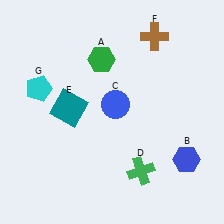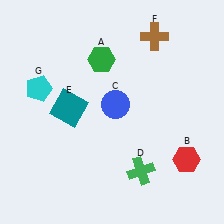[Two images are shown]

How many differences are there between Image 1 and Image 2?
There is 1 difference between the two images.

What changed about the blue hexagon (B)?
In Image 1, B is blue. In Image 2, it changed to red.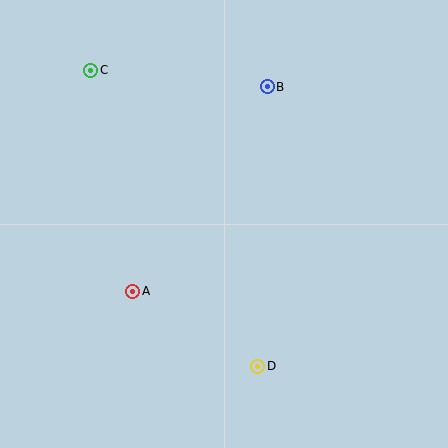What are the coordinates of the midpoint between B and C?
The midpoint between B and C is at (179, 78).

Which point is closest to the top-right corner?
Point B is closest to the top-right corner.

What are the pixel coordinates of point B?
Point B is at (267, 87).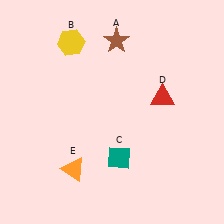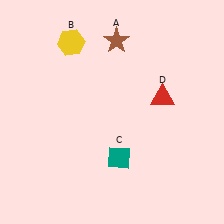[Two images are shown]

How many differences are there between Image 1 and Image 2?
There is 1 difference between the two images.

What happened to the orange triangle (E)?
The orange triangle (E) was removed in Image 2. It was in the bottom-left area of Image 1.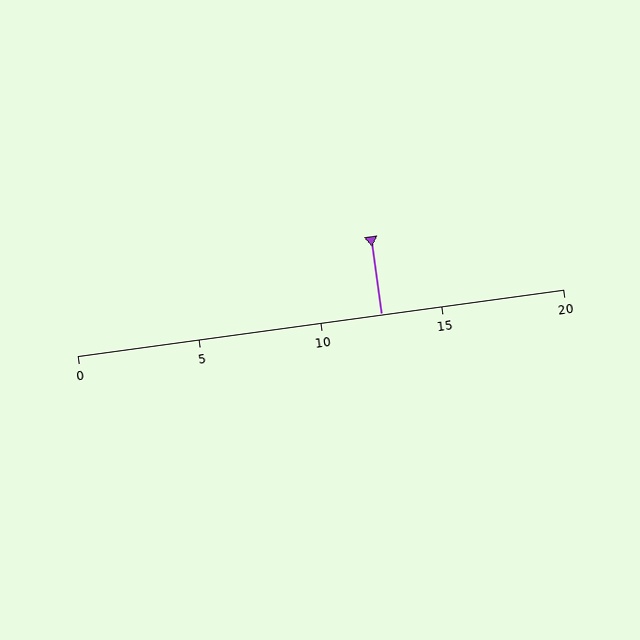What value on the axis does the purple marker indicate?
The marker indicates approximately 12.5.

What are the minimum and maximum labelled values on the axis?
The axis runs from 0 to 20.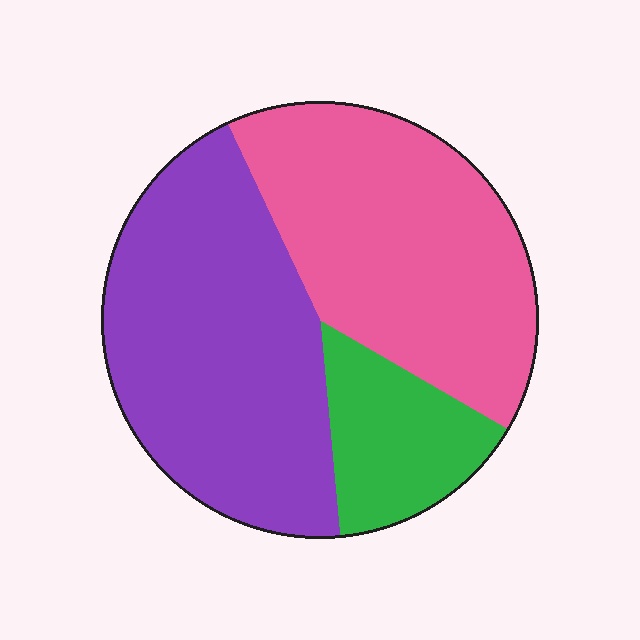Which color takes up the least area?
Green, at roughly 15%.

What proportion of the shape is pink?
Pink covers around 40% of the shape.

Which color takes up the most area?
Purple, at roughly 45%.